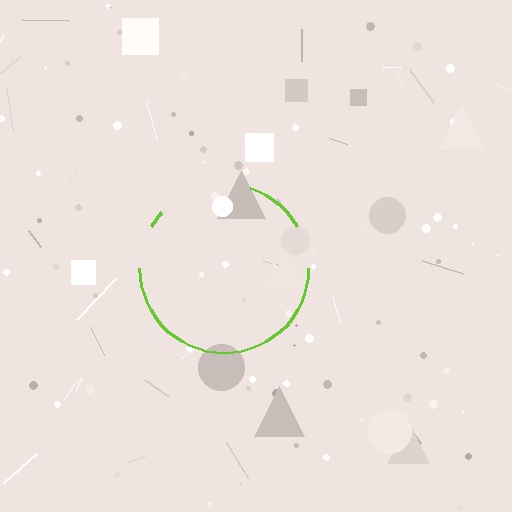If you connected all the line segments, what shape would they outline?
They would outline a circle.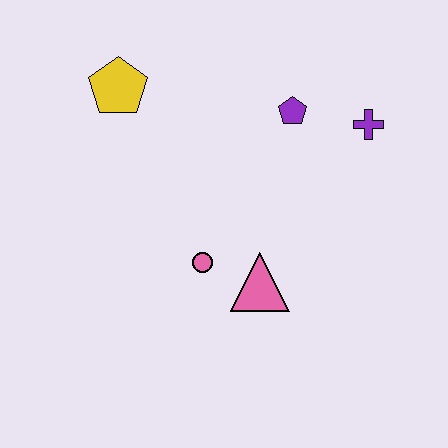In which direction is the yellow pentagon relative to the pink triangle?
The yellow pentagon is above the pink triangle.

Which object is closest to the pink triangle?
The pink circle is closest to the pink triangle.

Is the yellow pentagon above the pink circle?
Yes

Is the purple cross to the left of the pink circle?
No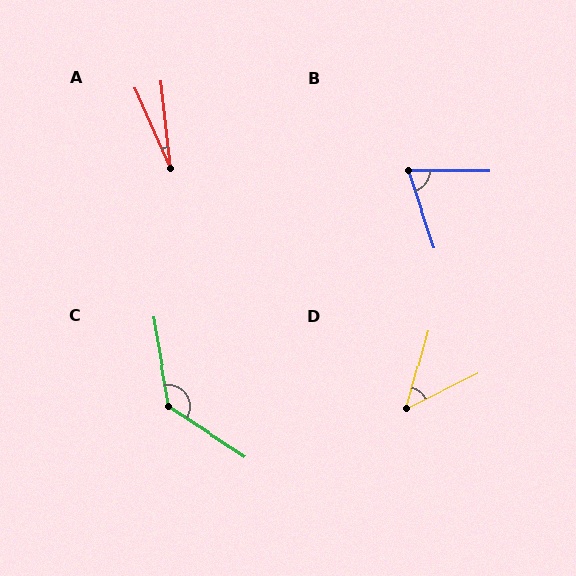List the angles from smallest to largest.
A (18°), D (49°), B (71°), C (133°).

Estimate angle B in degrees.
Approximately 71 degrees.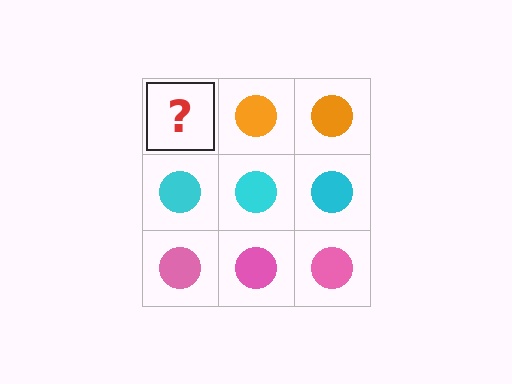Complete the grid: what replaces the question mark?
The question mark should be replaced with an orange circle.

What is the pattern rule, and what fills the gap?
The rule is that each row has a consistent color. The gap should be filled with an orange circle.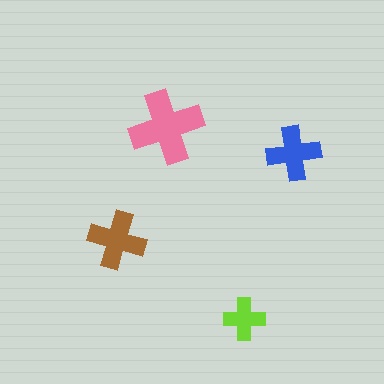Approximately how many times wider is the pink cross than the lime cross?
About 2 times wider.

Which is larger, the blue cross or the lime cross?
The blue one.